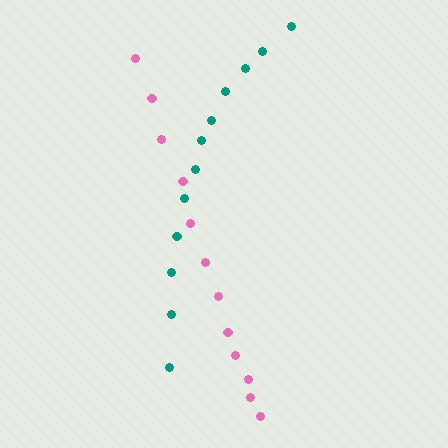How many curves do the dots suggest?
There are 2 distinct paths.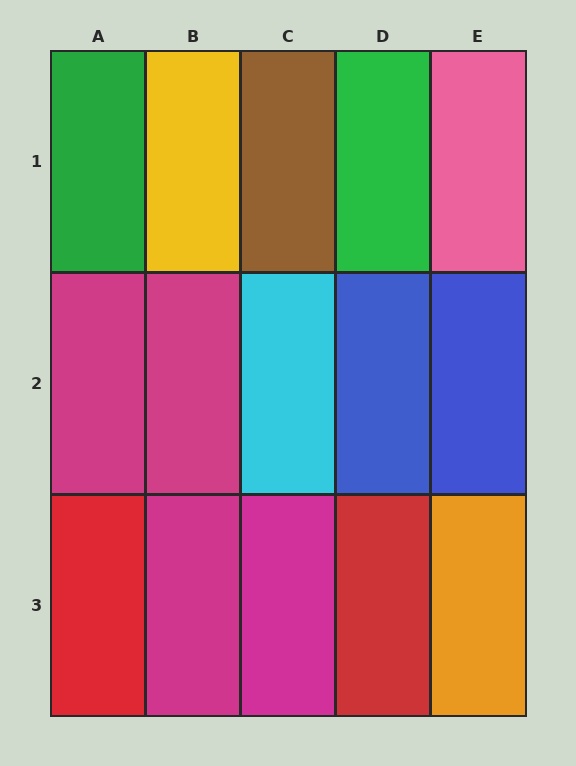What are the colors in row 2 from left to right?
Magenta, magenta, cyan, blue, blue.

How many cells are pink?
1 cell is pink.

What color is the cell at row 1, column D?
Green.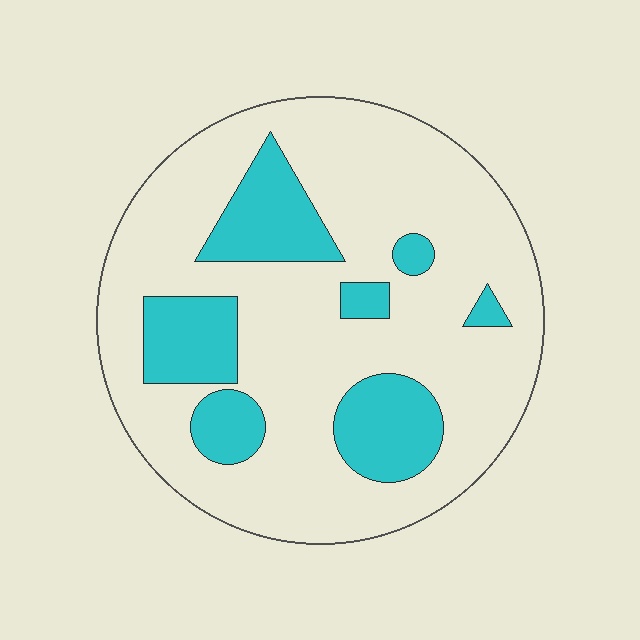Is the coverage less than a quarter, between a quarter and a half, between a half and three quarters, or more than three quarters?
Less than a quarter.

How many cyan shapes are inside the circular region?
7.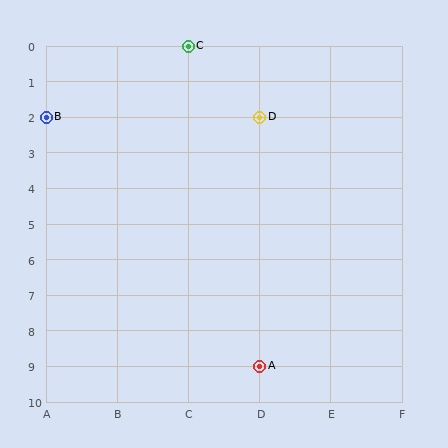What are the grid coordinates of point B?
Point B is at grid coordinates (A, 2).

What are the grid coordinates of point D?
Point D is at grid coordinates (D, 2).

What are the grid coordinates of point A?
Point A is at grid coordinates (D, 9).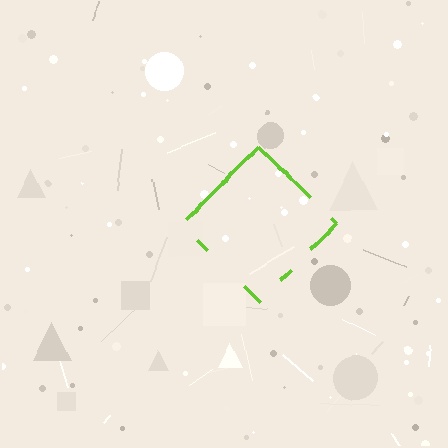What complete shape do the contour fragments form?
The contour fragments form a diamond.